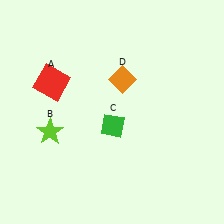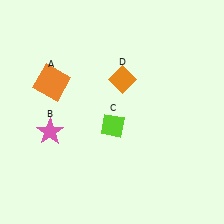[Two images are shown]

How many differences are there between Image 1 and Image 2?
There are 3 differences between the two images.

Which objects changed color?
A changed from red to orange. B changed from lime to pink. C changed from green to lime.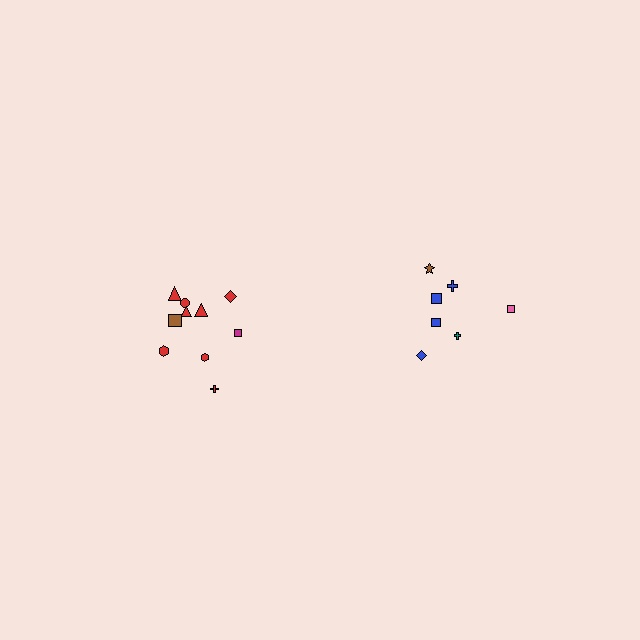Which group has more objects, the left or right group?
The left group.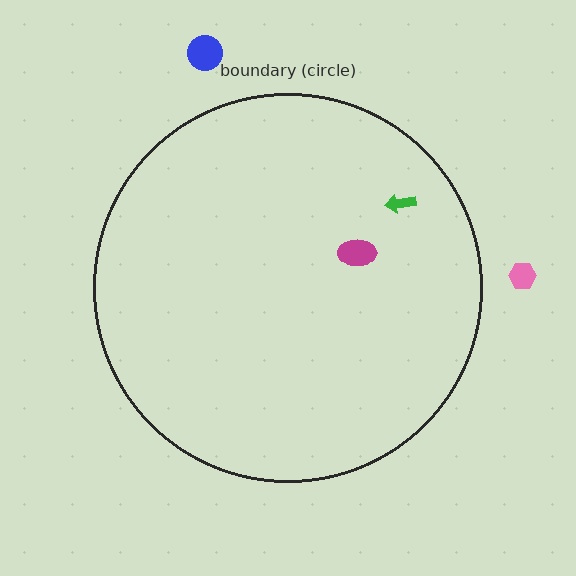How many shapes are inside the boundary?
2 inside, 2 outside.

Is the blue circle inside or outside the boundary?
Outside.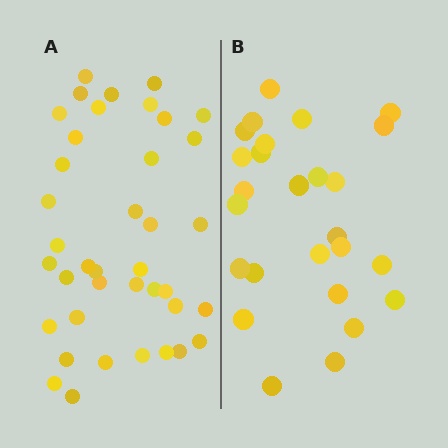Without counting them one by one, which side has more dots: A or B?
Region A (the left region) has more dots.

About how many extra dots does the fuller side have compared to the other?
Region A has approximately 15 more dots than region B.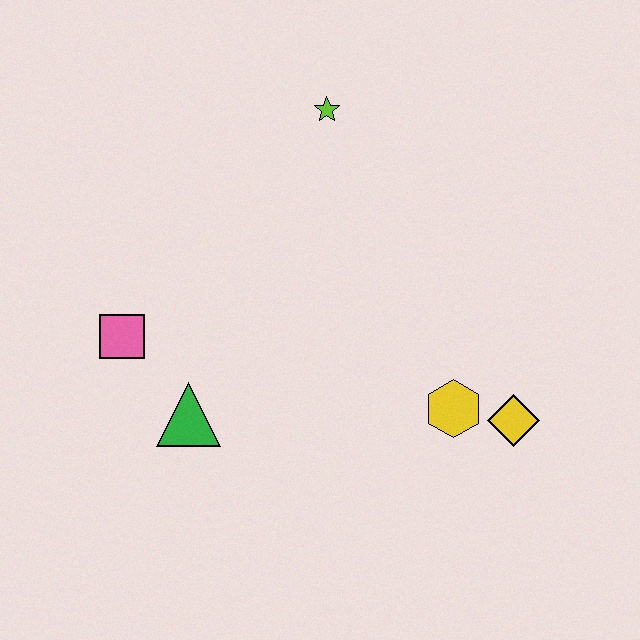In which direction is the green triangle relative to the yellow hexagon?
The green triangle is to the left of the yellow hexagon.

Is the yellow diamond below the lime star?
Yes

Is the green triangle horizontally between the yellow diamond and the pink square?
Yes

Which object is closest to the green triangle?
The pink square is closest to the green triangle.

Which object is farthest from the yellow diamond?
The pink square is farthest from the yellow diamond.